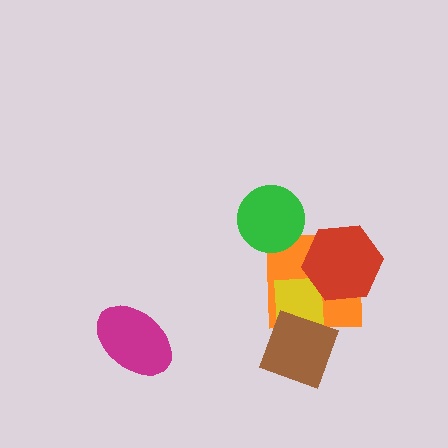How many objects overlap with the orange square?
3 objects overlap with the orange square.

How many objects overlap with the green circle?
0 objects overlap with the green circle.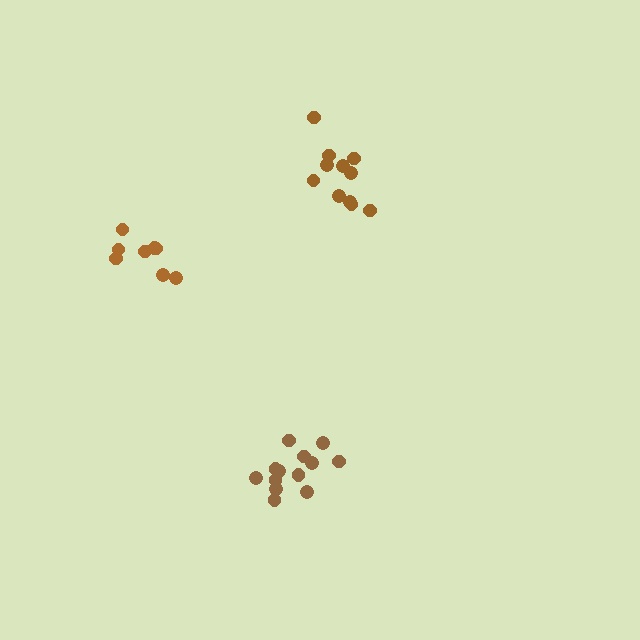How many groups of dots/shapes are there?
There are 3 groups.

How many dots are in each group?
Group 1: 11 dots, Group 2: 13 dots, Group 3: 8 dots (32 total).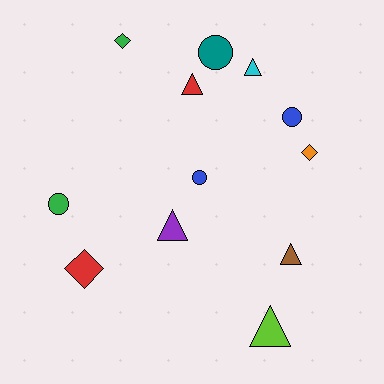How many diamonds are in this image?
There are 3 diamonds.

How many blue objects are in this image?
There are 2 blue objects.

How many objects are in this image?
There are 12 objects.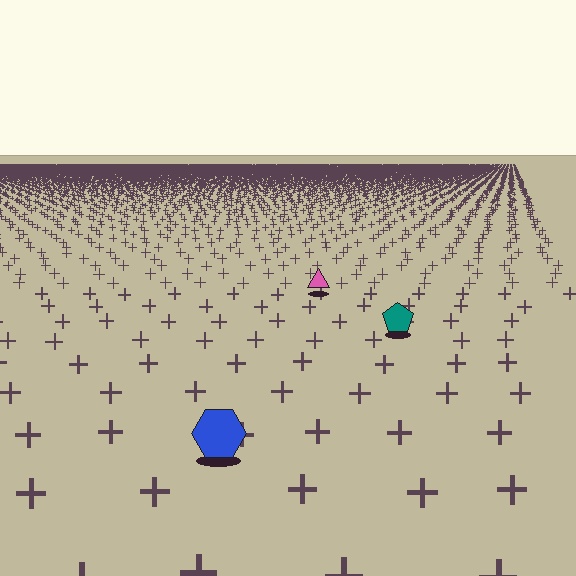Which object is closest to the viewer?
The blue hexagon is closest. The texture marks near it are larger and more spread out.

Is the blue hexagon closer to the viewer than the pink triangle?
Yes. The blue hexagon is closer — you can tell from the texture gradient: the ground texture is coarser near it.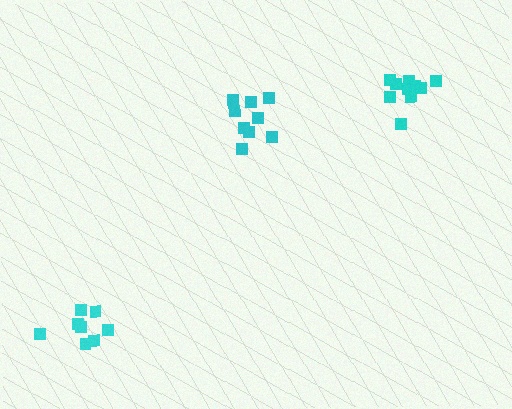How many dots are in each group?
Group 1: 9 dots, Group 2: 8 dots, Group 3: 10 dots (27 total).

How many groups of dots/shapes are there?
There are 3 groups.